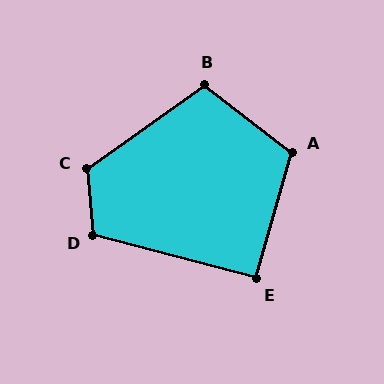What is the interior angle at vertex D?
Approximately 110 degrees (obtuse).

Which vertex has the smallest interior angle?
E, at approximately 91 degrees.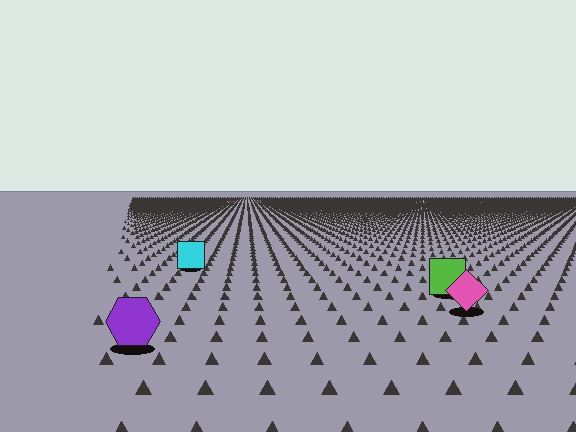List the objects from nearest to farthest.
From nearest to farthest: the purple hexagon, the pink diamond, the lime square, the cyan square.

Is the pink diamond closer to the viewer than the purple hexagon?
No. The purple hexagon is closer — you can tell from the texture gradient: the ground texture is coarser near it.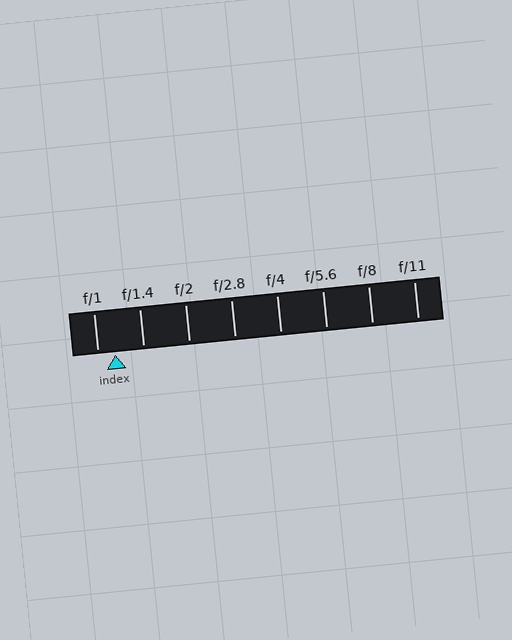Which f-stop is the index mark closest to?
The index mark is closest to f/1.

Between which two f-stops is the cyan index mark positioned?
The index mark is between f/1 and f/1.4.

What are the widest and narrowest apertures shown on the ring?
The widest aperture shown is f/1 and the narrowest is f/11.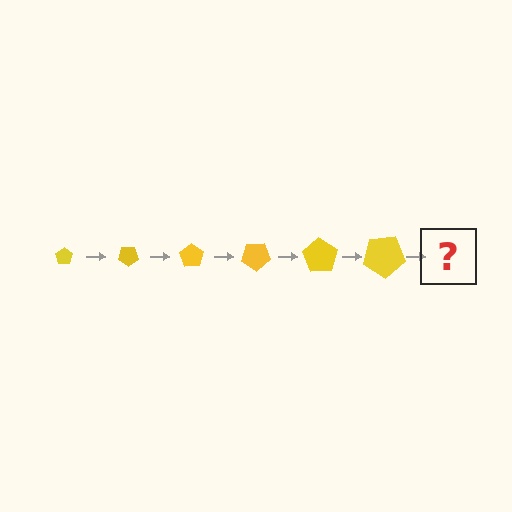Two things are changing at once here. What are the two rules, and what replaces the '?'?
The two rules are that the pentagon grows larger each step and it rotates 35 degrees each step. The '?' should be a pentagon, larger than the previous one and rotated 210 degrees from the start.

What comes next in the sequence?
The next element should be a pentagon, larger than the previous one and rotated 210 degrees from the start.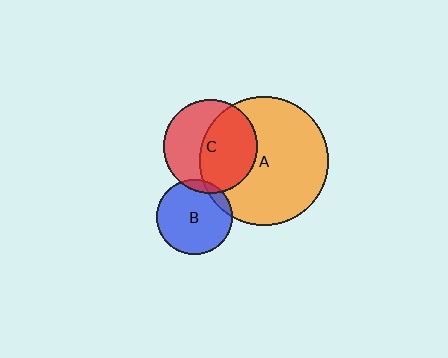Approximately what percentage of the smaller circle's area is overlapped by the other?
Approximately 10%.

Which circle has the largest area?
Circle A (orange).